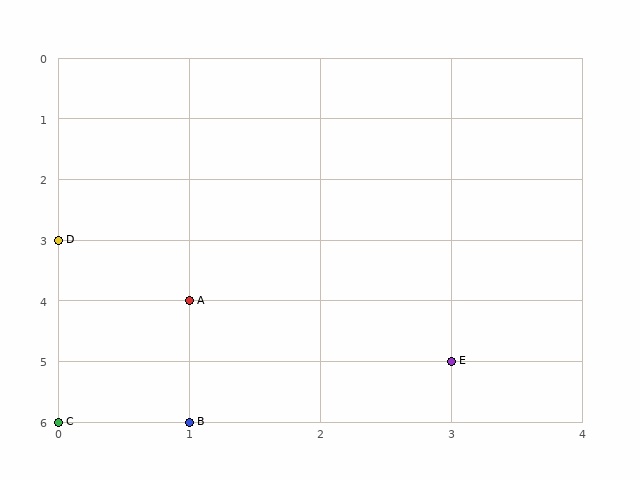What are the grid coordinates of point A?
Point A is at grid coordinates (1, 4).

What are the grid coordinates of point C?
Point C is at grid coordinates (0, 6).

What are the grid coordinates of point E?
Point E is at grid coordinates (3, 5).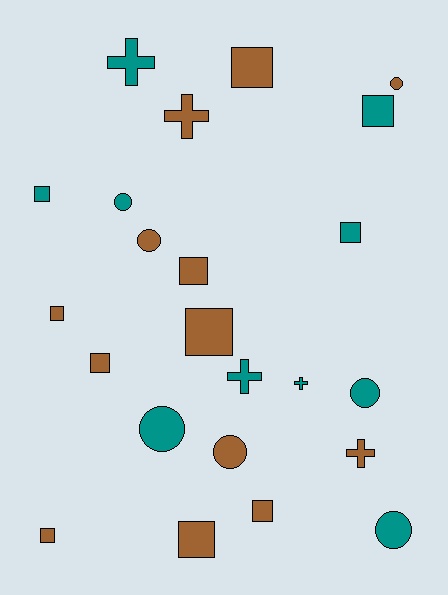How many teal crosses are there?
There are 3 teal crosses.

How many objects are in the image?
There are 23 objects.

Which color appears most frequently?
Brown, with 13 objects.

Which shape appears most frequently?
Square, with 11 objects.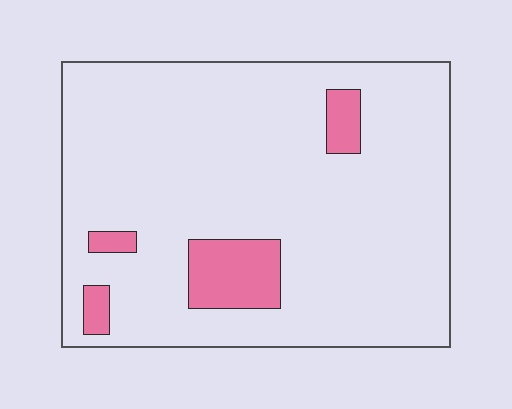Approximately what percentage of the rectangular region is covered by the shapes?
Approximately 10%.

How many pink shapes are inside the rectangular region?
4.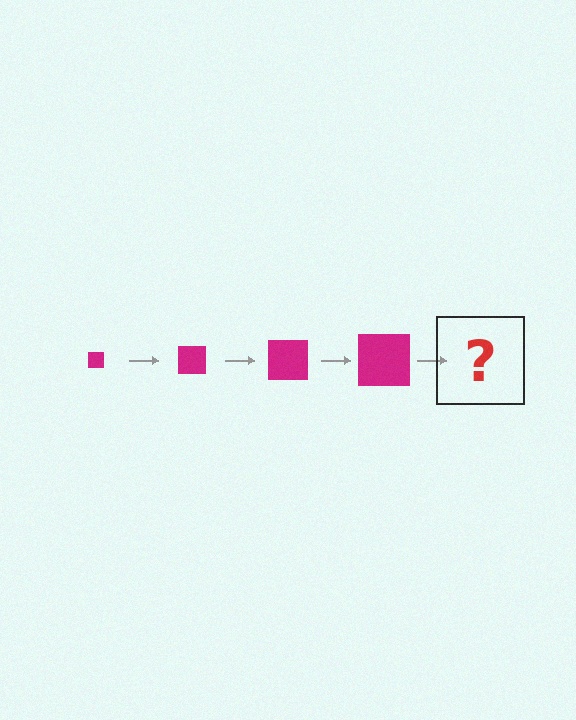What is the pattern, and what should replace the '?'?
The pattern is that the square gets progressively larger each step. The '?' should be a magenta square, larger than the previous one.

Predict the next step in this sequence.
The next step is a magenta square, larger than the previous one.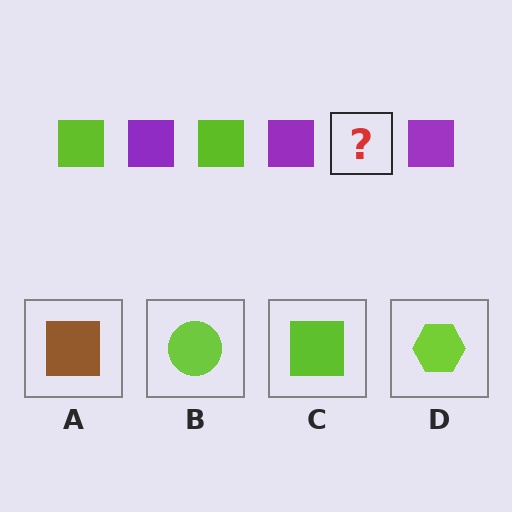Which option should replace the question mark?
Option C.